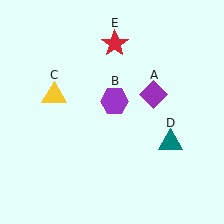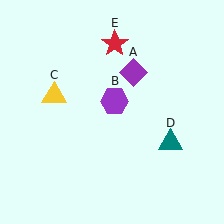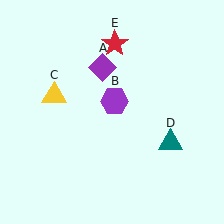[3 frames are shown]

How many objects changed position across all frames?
1 object changed position: purple diamond (object A).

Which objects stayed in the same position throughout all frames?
Purple hexagon (object B) and yellow triangle (object C) and teal triangle (object D) and red star (object E) remained stationary.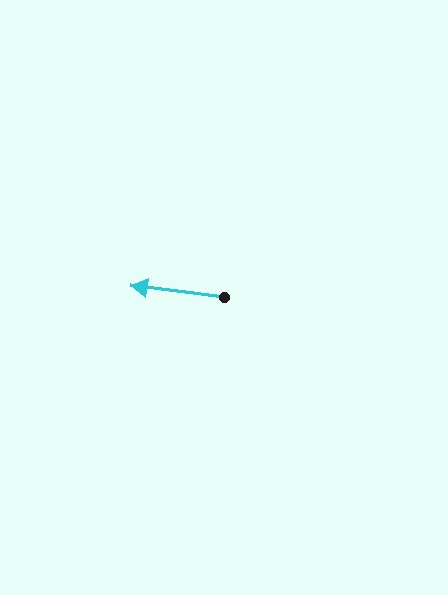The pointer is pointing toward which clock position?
Roughly 9 o'clock.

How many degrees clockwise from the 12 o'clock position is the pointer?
Approximately 277 degrees.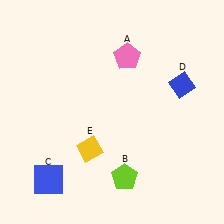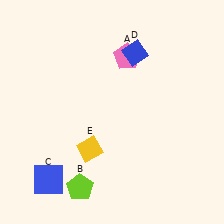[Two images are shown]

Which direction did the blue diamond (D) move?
The blue diamond (D) moved left.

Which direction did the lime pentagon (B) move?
The lime pentagon (B) moved left.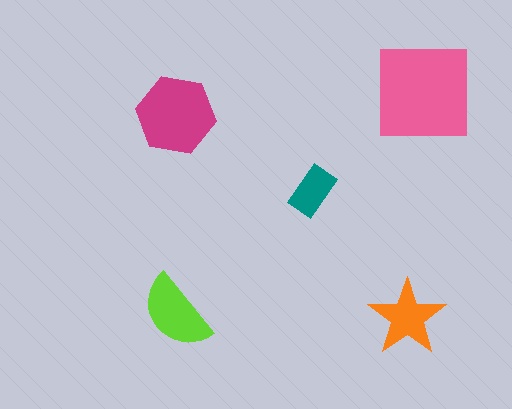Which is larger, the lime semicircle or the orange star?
The lime semicircle.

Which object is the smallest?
The teal rectangle.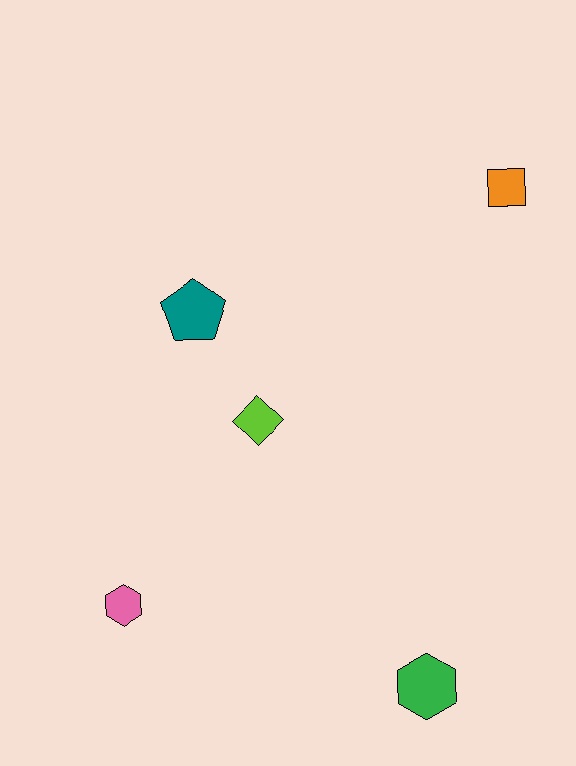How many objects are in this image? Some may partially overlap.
There are 5 objects.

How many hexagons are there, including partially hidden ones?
There are 2 hexagons.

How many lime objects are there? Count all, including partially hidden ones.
There is 1 lime object.